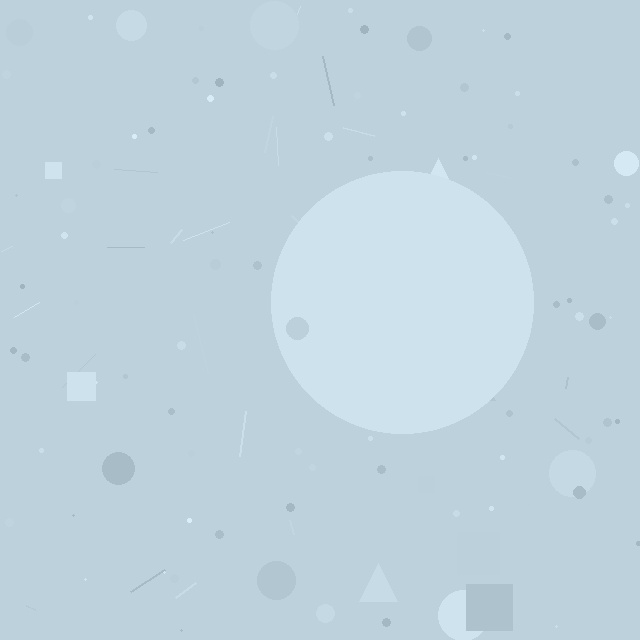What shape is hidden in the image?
A circle is hidden in the image.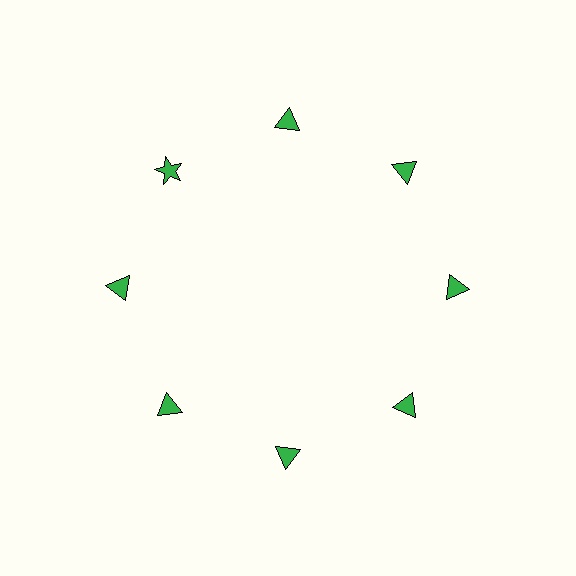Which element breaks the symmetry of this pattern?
The green star at roughly the 10 o'clock position breaks the symmetry. All other shapes are green triangles.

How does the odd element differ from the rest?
It has a different shape: star instead of triangle.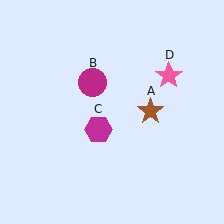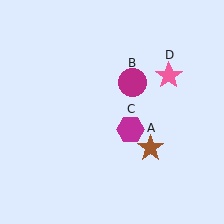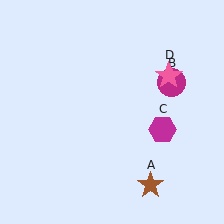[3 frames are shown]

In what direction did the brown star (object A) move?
The brown star (object A) moved down.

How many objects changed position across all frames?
3 objects changed position: brown star (object A), magenta circle (object B), magenta hexagon (object C).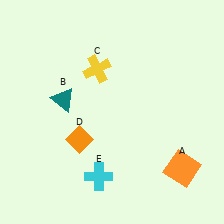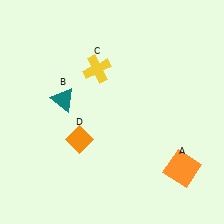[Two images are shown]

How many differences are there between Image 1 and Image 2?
There is 1 difference between the two images.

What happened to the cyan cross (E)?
The cyan cross (E) was removed in Image 2. It was in the bottom-left area of Image 1.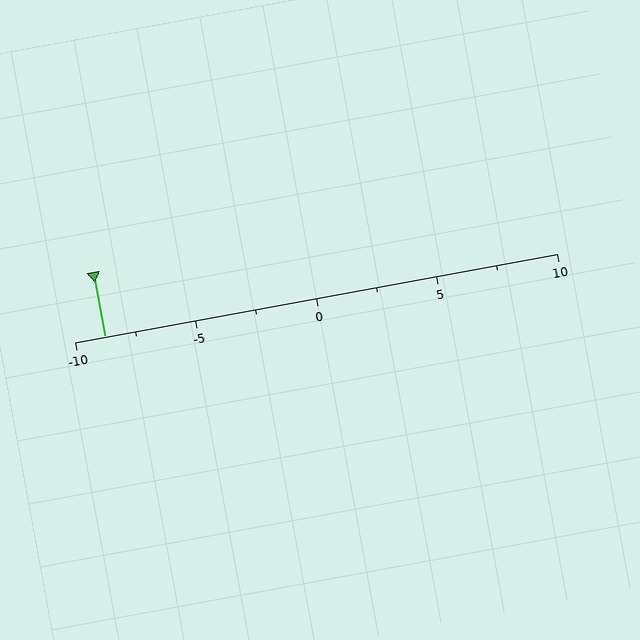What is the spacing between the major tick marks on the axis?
The major ticks are spaced 5 apart.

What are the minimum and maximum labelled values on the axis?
The axis runs from -10 to 10.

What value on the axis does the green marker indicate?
The marker indicates approximately -8.8.